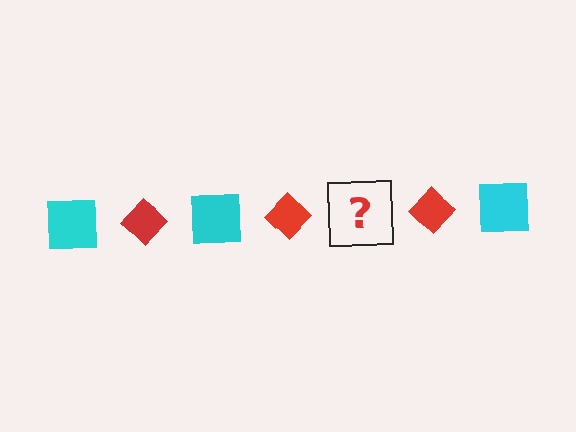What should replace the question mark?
The question mark should be replaced with a cyan square.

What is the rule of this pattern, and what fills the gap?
The rule is that the pattern alternates between cyan square and red diamond. The gap should be filled with a cyan square.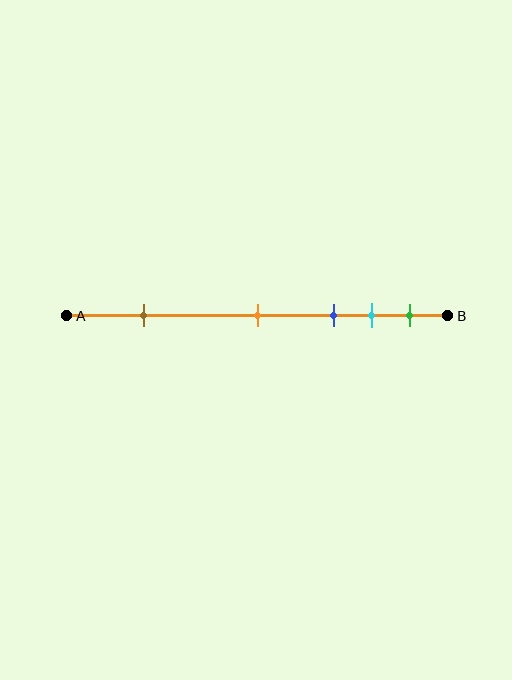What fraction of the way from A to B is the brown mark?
The brown mark is approximately 20% (0.2) of the way from A to B.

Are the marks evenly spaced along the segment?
No, the marks are not evenly spaced.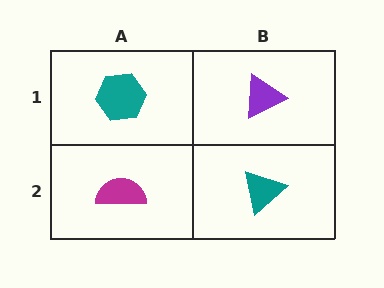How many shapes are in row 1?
2 shapes.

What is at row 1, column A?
A teal hexagon.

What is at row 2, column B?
A teal triangle.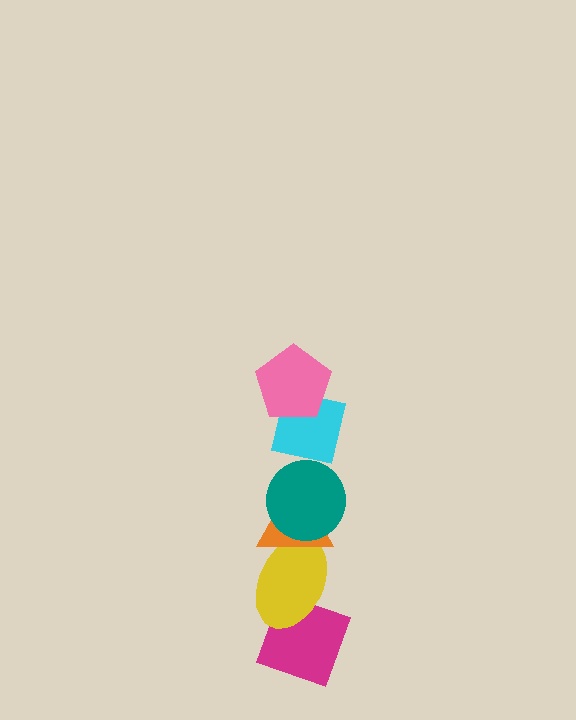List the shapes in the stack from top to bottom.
From top to bottom: the pink pentagon, the cyan square, the teal circle, the orange triangle, the yellow ellipse, the magenta diamond.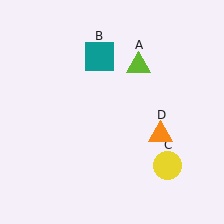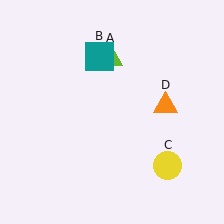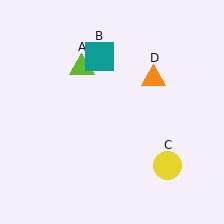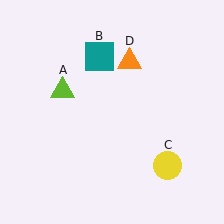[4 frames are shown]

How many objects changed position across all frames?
2 objects changed position: lime triangle (object A), orange triangle (object D).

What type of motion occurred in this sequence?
The lime triangle (object A), orange triangle (object D) rotated counterclockwise around the center of the scene.